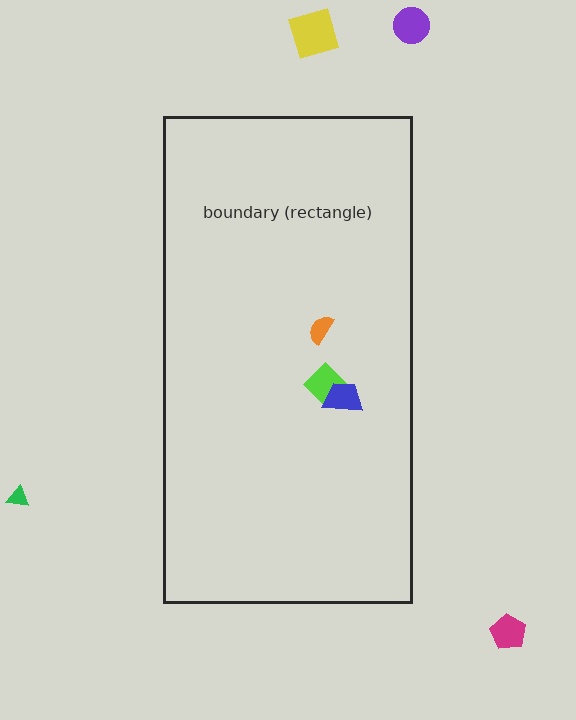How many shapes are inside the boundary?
3 inside, 4 outside.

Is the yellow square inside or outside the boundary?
Outside.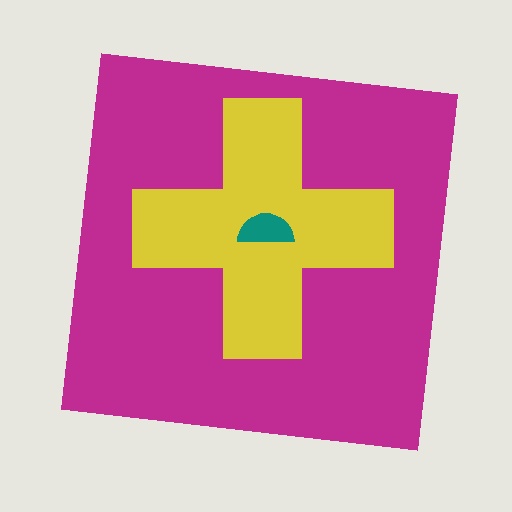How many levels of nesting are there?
3.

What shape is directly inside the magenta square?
The yellow cross.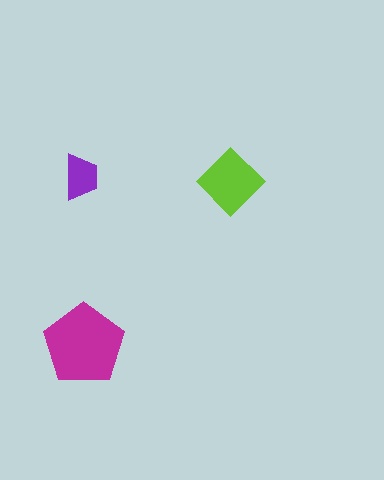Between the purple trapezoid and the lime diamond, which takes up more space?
The lime diamond.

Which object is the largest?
The magenta pentagon.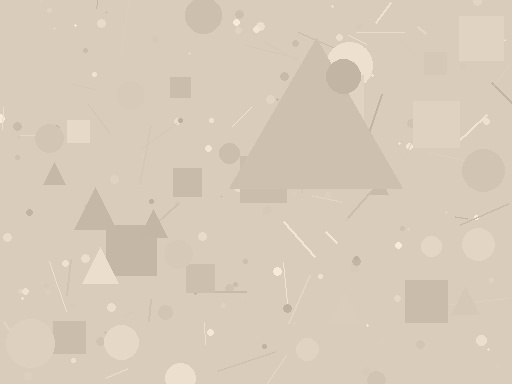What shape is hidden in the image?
A triangle is hidden in the image.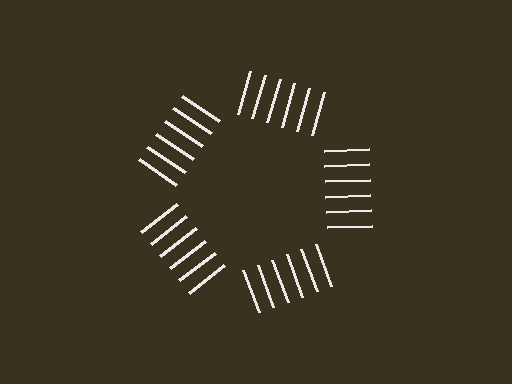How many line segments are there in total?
30 — 6 along each of the 5 edges.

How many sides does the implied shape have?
5 sides — the line-ends trace a pentagon.